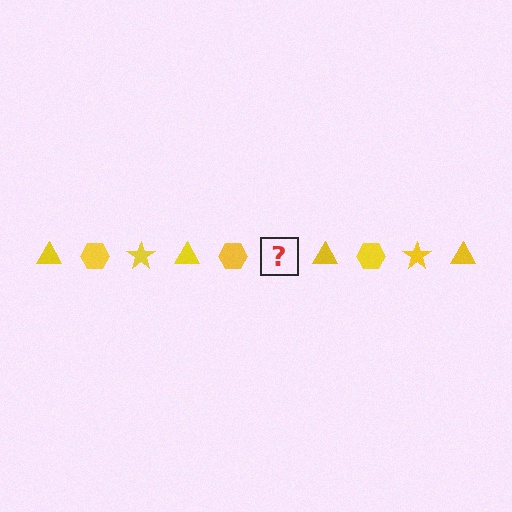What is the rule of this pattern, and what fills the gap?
The rule is that the pattern cycles through triangle, hexagon, star shapes in yellow. The gap should be filled with a yellow star.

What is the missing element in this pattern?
The missing element is a yellow star.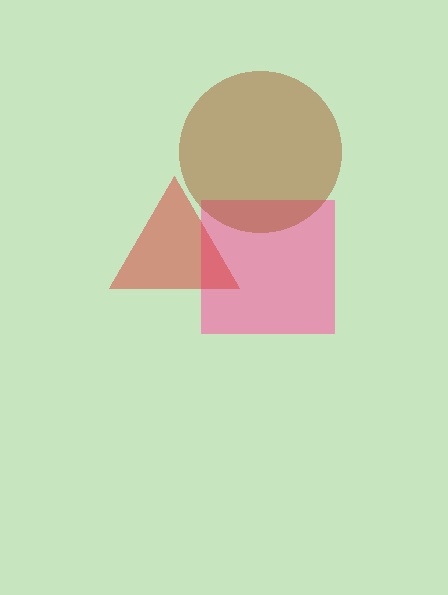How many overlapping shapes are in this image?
There are 3 overlapping shapes in the image.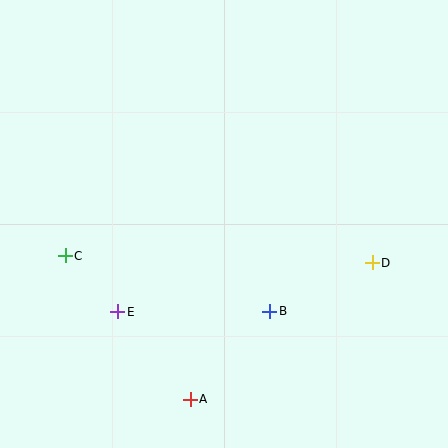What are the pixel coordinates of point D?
Point D is at (372, 263).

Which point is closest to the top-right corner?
Point D is closest to the top-right corner.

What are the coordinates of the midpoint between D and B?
The midpoint between D and B is at (321, 287).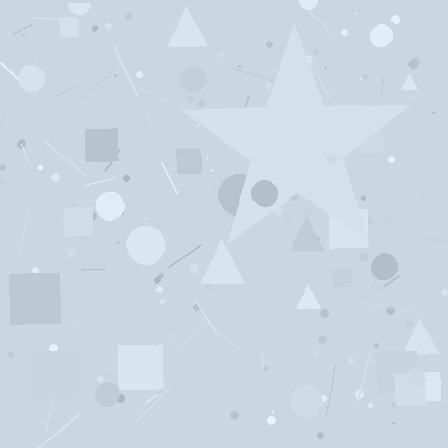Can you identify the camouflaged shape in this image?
The camouflaged shape is a star.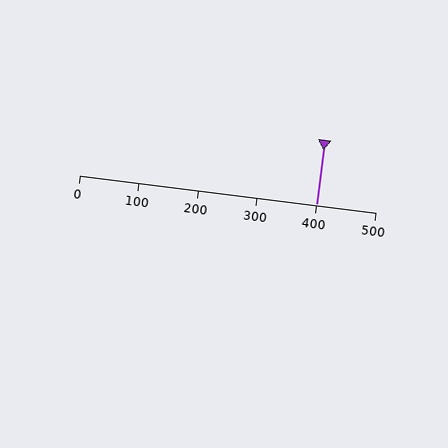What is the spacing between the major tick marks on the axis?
The major ticks are spaced 100 apart.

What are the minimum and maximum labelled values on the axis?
The axis runs from 0 to 500.